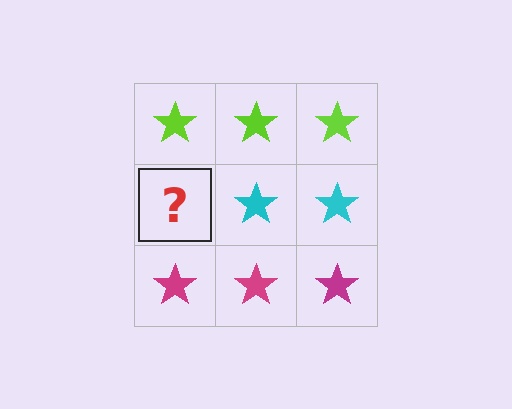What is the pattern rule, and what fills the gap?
The rule is that each row has a consistent color. The gap should be filled with a cyan star.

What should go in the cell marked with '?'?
The missing cell should contain a cyan star.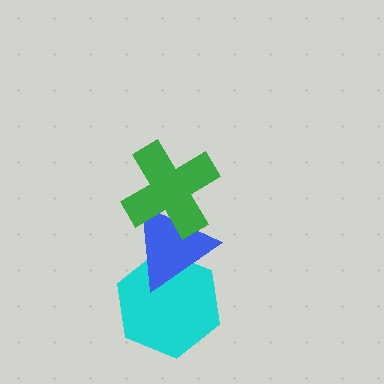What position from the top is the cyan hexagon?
The cyan hexagon is 3rd from the top.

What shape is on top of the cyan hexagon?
The blue triangle is on top of the cyan hexagon.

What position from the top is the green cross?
The green cross is 1st from the top.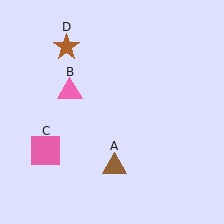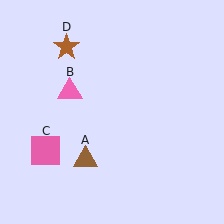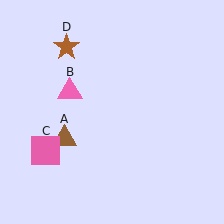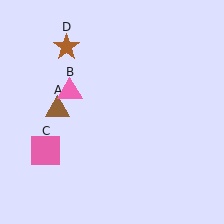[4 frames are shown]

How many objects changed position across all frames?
1 object changed position: brown triangle (object A).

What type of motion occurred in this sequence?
The brown triangle (object A) rotated clockwise around the center of the scene.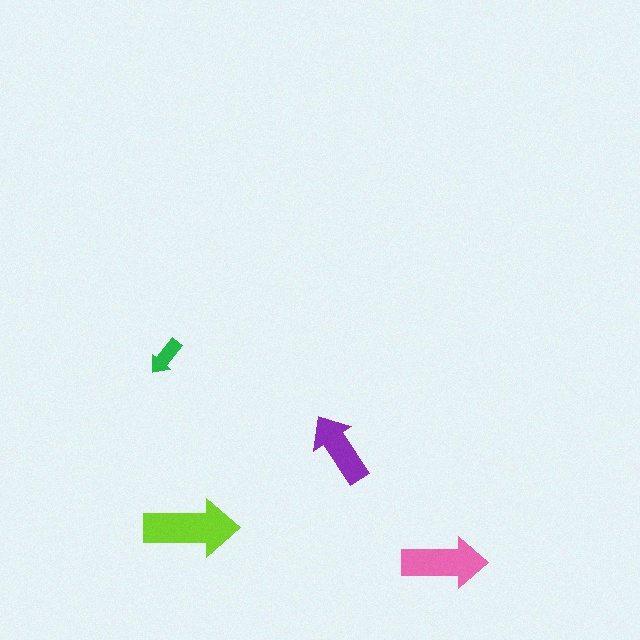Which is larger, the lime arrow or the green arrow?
The lime one.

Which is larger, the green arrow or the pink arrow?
The pink one.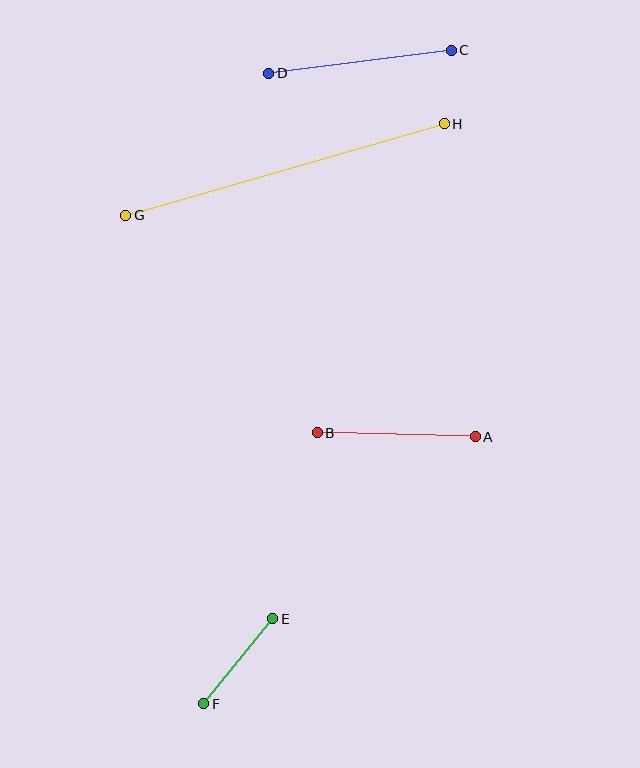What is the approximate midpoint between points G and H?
The midpoint is at approximately (285, 169) pixels.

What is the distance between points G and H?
The distance is approximately 331 pixels.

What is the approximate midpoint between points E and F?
The midpoint is at approximately (238, 661) pixels.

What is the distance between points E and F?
The distance is approximately 110 pixels.